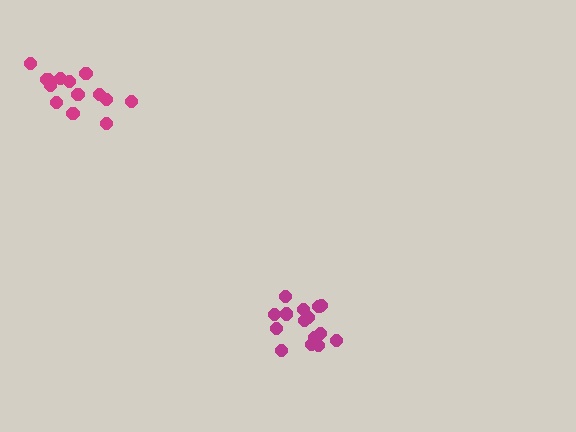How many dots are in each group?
Group 1: 14 dots, Group 2: 15 dots (29 total).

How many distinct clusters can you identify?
There are 2 distinct clusters.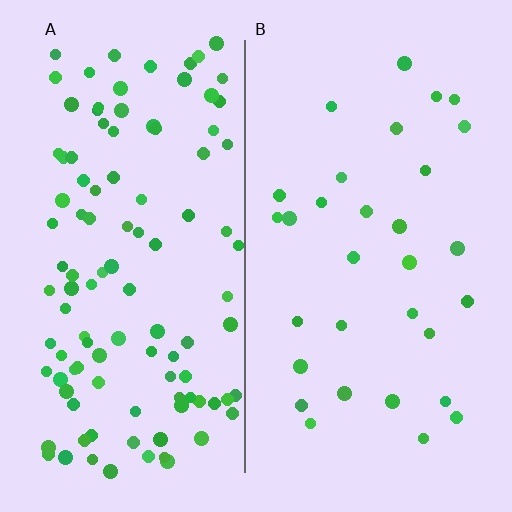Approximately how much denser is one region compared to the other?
Approximately 3.4× — region A over region B.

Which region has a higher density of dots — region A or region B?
A (the left).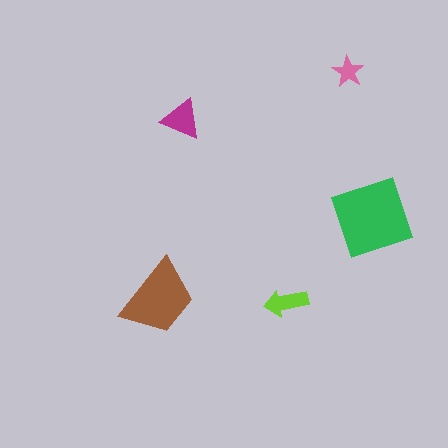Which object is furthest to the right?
The green square is rightmost.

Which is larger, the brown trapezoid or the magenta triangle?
The brown trapezoid.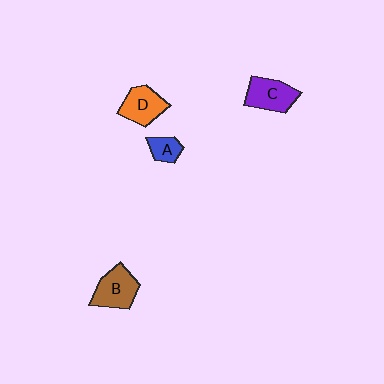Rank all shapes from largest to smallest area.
From largest to smallest: B (brown), C (purple), D (orange), A (blue).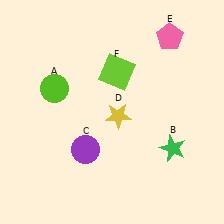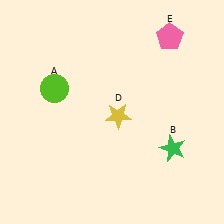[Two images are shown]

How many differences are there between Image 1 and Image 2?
There are 2 differences between the two images.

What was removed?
The lime square (F), the purple circle (C) were removed in Image 2.